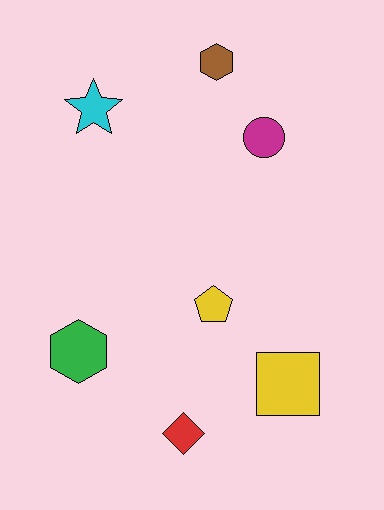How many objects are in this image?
There are 7 objects.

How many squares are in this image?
There is 1 square.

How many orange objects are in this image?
There are no orange objects.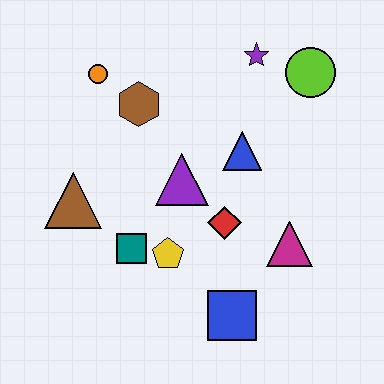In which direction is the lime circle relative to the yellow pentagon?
The lime circle is above the yellow pentagon.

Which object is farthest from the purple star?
The blue square is farthest from the purple star.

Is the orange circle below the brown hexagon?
No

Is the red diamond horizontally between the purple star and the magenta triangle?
No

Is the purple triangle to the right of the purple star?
No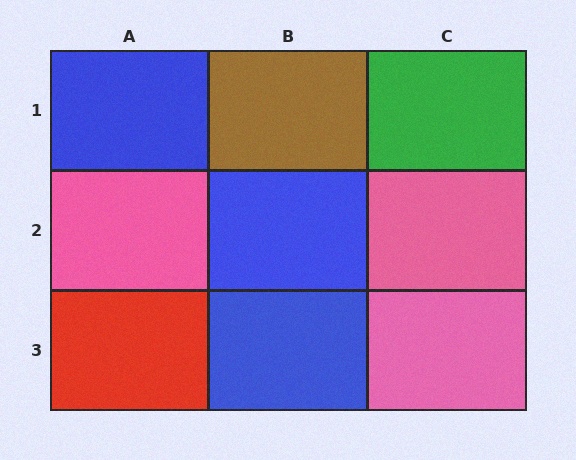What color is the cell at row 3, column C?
Pink.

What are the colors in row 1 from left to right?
Blue, brown, green.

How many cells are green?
1 cell is green.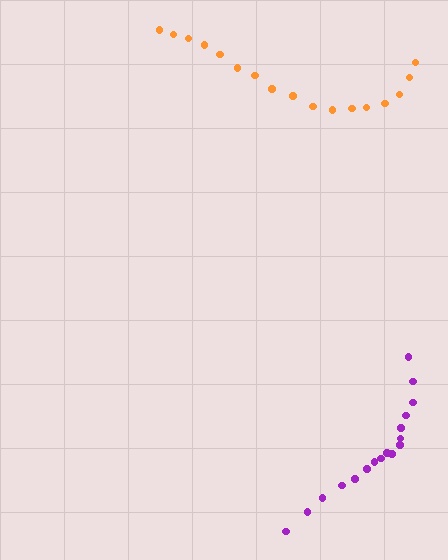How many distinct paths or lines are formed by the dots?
There are 2 distinct paths.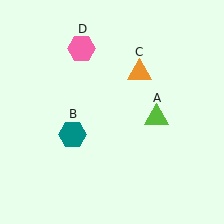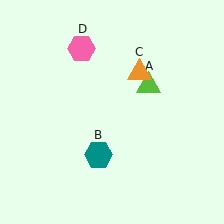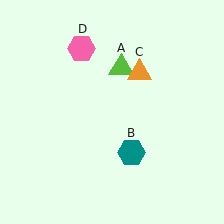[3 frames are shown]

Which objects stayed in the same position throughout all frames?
Orange triangle (object C) and pink hexagon (object D) remained stationary.